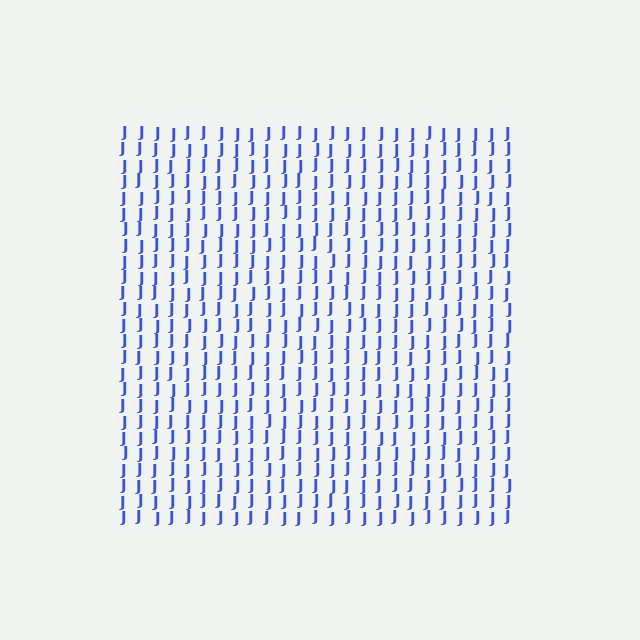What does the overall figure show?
The overall figure shows a square.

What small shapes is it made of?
It is made of small letter J's.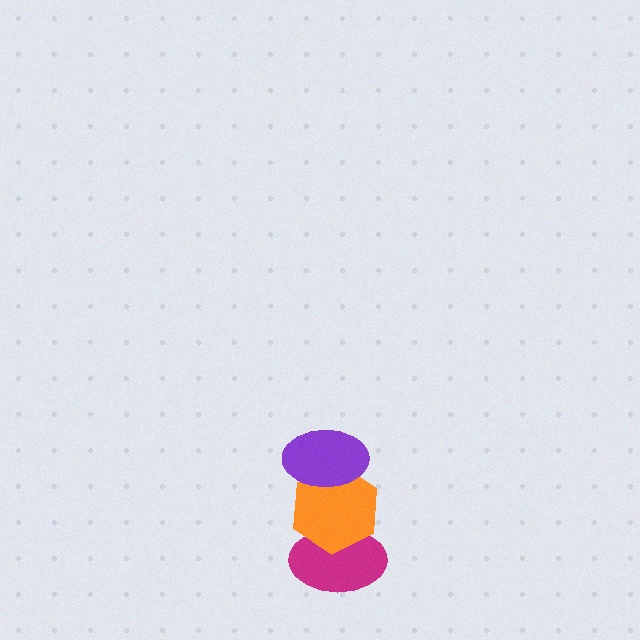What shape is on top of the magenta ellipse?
The orange hexagon is on top of the magenta ellipse.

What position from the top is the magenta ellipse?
The magenta ellipse is 3rd from the top.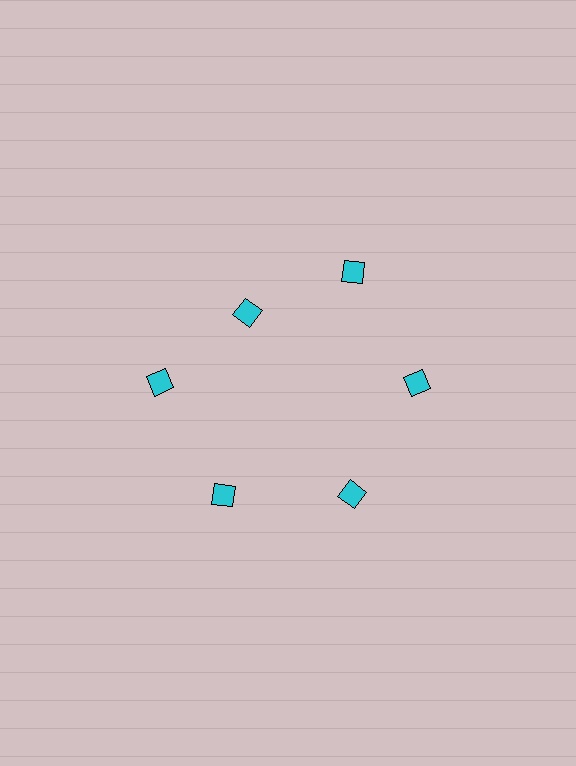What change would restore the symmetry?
The symmetry would be restored by moving it outward, back onto the ring so that all 6 diamonds sit at equal angles and equal distance from the center.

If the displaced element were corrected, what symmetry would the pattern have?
It would have 6-fold rotational symmetry — the pattern would map onto itself every 60 degrees.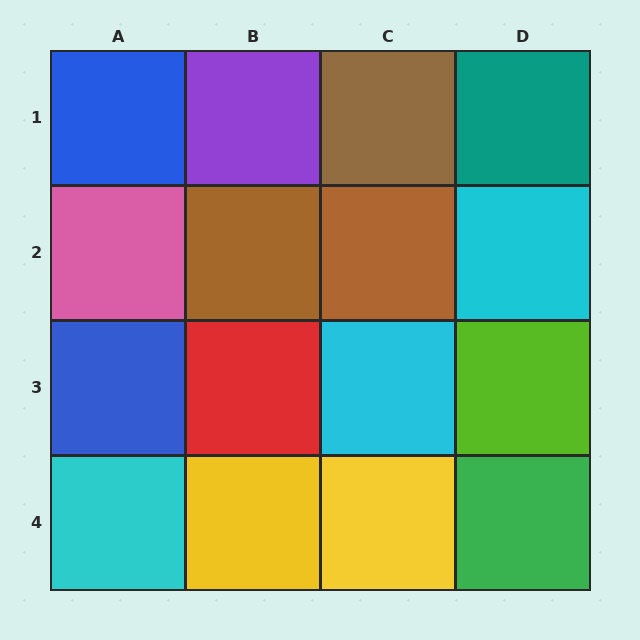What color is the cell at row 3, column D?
Lime.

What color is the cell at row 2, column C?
Brown.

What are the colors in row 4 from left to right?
Cyan, yellow, yellow, green.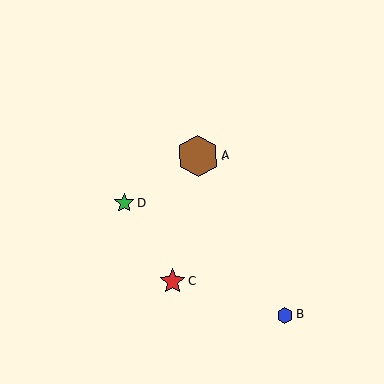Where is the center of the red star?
The center of the red star is at (173, 282).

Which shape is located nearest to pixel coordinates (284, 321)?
The blue hexagon (labeled B) at (285, 315) is nearest to that location.